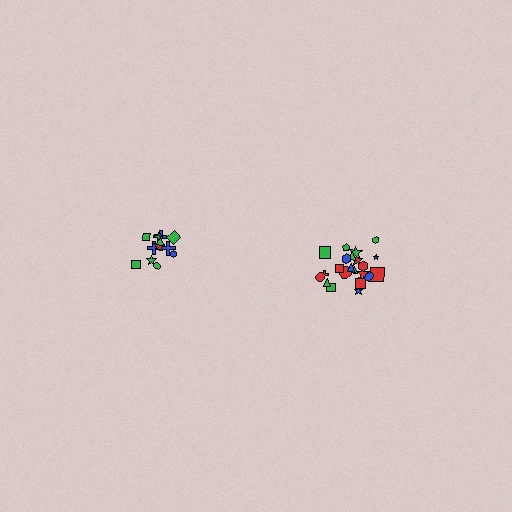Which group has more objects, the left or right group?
The right group.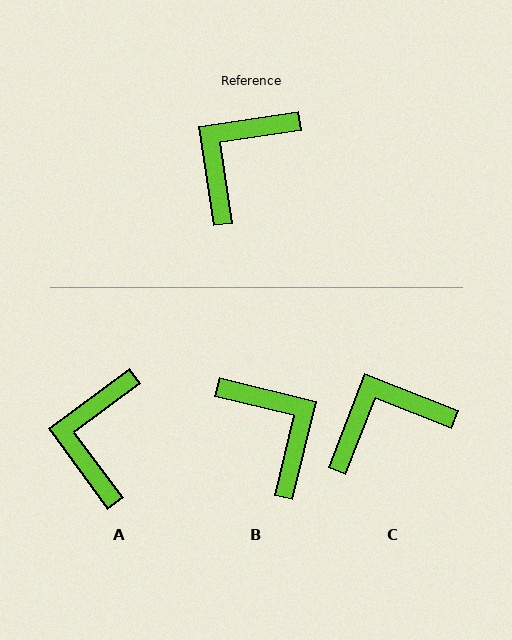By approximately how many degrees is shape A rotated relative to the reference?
Approximately 28 degrees counter-clockwise.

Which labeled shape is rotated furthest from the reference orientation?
B, about 112 degrees away.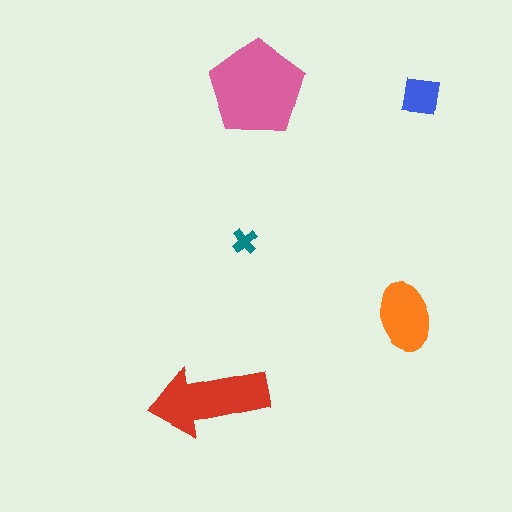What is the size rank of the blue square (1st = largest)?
4th.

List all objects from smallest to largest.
The teal cross, the blue square, the orange ellipse, the red arrow, the pink pentagon.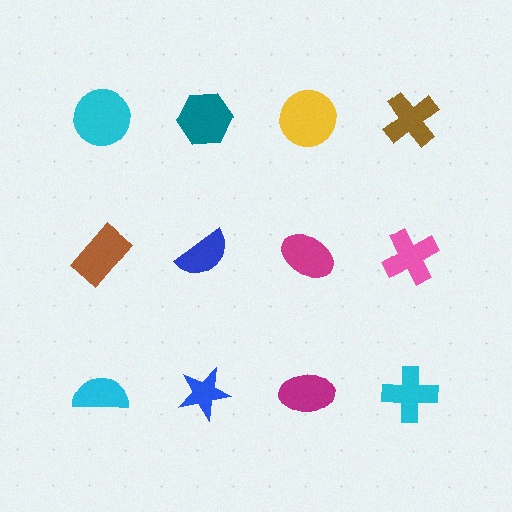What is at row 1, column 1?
A cyan circle.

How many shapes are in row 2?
4 shapes.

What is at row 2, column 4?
A pink cross.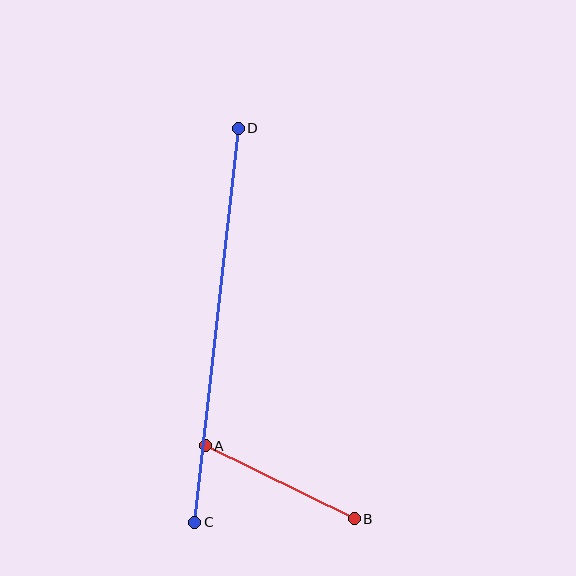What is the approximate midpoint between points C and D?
The midpoint is at approximately (216, 325) pixels.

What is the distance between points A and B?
The distance is approximately 166 pixels.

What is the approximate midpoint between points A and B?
The midpoint is at approximately (280, 482) pixels.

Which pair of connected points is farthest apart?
Points C and D are farthest apart.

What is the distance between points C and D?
The distance is approximately 397 pixels.